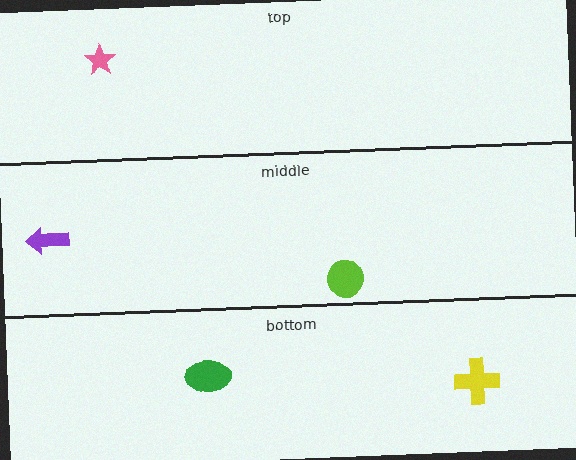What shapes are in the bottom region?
The green ellipse, the yellow cross.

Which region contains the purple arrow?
The middle region.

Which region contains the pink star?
The top region.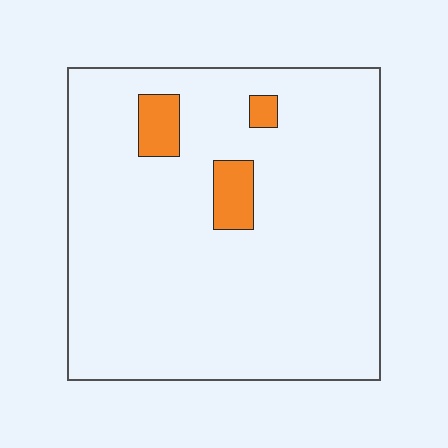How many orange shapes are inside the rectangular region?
3.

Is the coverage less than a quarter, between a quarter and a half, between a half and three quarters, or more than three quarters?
Less than a quarter.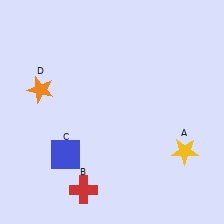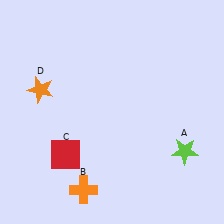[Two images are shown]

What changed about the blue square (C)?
In Image 1, C is blue. In Image 2, it changed to red.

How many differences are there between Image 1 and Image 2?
There are 3 differences between the two images.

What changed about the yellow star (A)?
In Image 1, A is yellow. In Image 2, it changed to lime.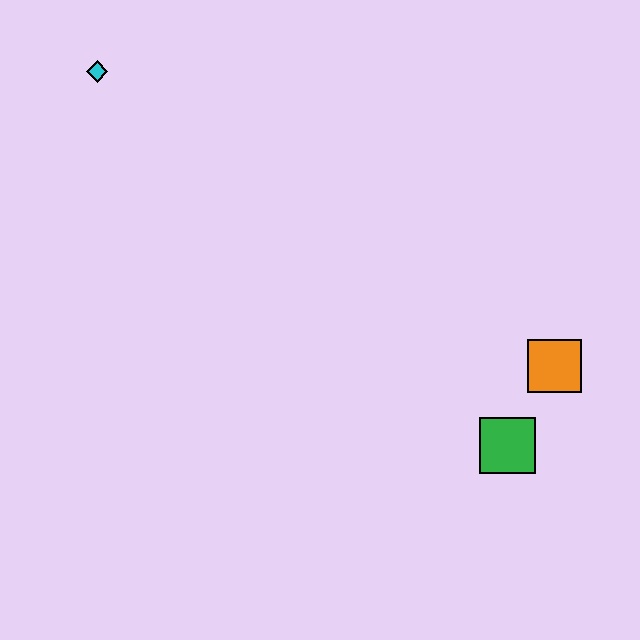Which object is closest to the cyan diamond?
The orange square is closest to the cyan diamond.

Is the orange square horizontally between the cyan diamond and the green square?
No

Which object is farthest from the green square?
The cyan diamond is farthest from the green square.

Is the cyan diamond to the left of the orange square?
Yes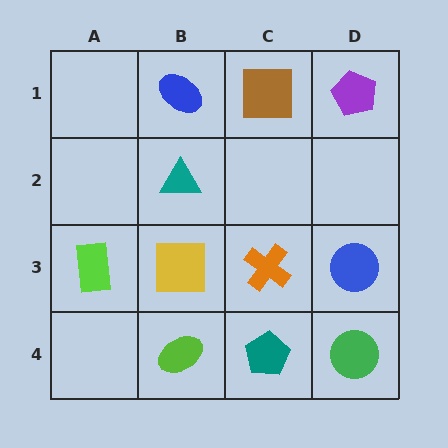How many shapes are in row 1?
3 shapes.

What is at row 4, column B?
A lime ellipse.